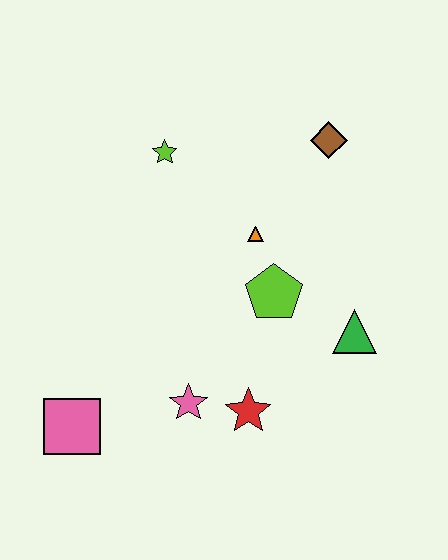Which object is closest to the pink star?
The red star is closest to the pink star.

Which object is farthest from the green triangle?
The pink square is farthest from the green triangle.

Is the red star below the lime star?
Yes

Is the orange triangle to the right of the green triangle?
No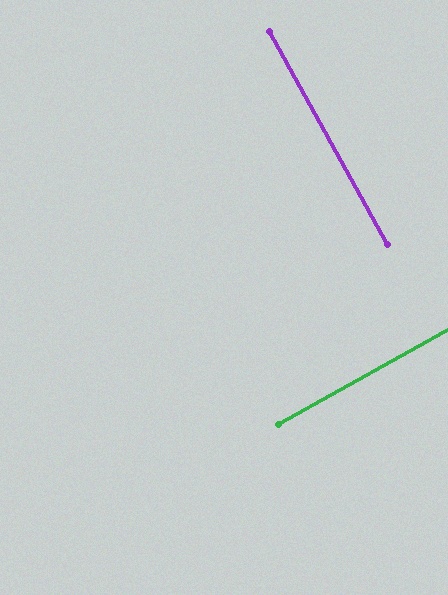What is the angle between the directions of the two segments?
Approximately 90 degrees.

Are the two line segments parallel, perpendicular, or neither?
Perpendicular — they meet at approximately 90°.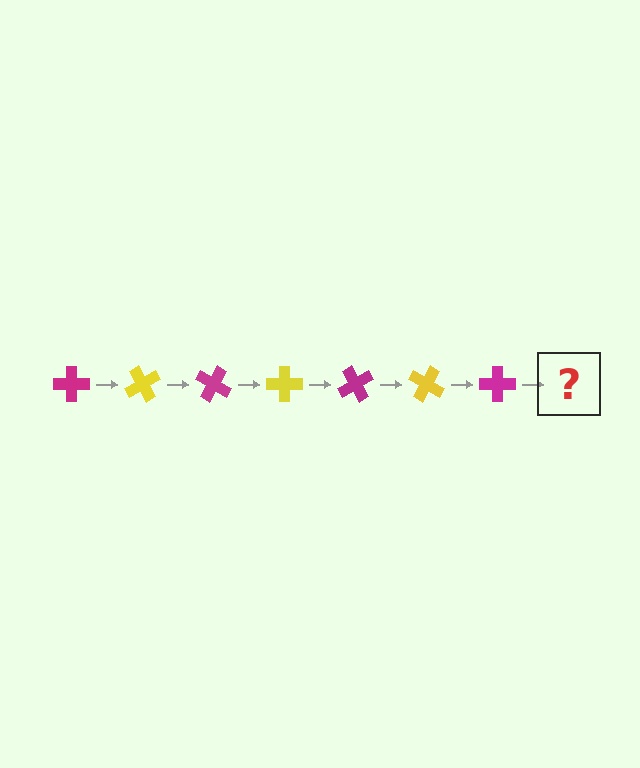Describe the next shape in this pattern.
It should be a yellow cross, rotated 420 degrees from the start.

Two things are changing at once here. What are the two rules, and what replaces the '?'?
The two rules are that it rotates 60 degrees each step and the color cycles through magenta and yellow. The '?' should be a yellow cross, rotated 420 degrees from the start.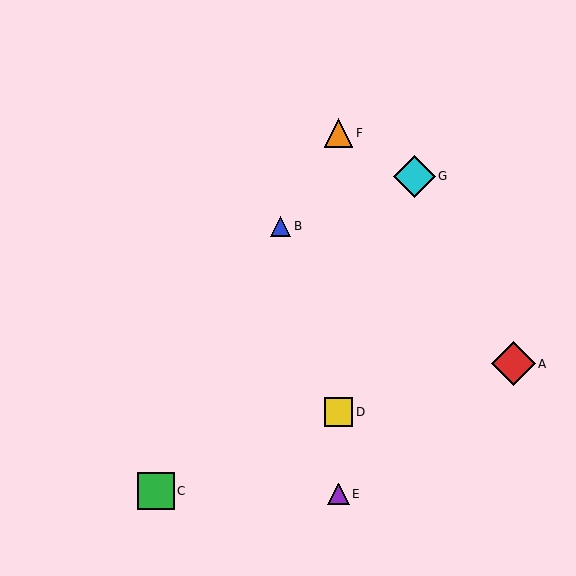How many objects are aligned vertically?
3 objects (D, E, F) are aligned vertically.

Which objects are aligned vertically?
Objects D, E, F are aligned vertically.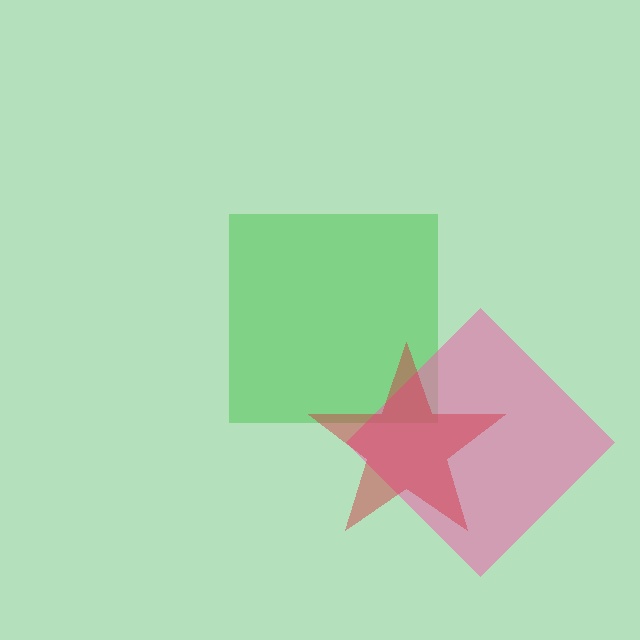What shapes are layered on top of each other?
The layered shapes are: a green square, a pink diamond, a red star.